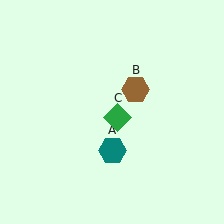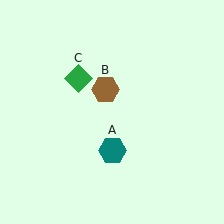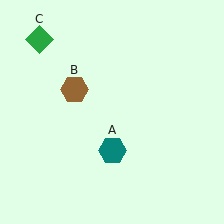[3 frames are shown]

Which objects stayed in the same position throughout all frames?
Teal hexagon (object A) remained stationary.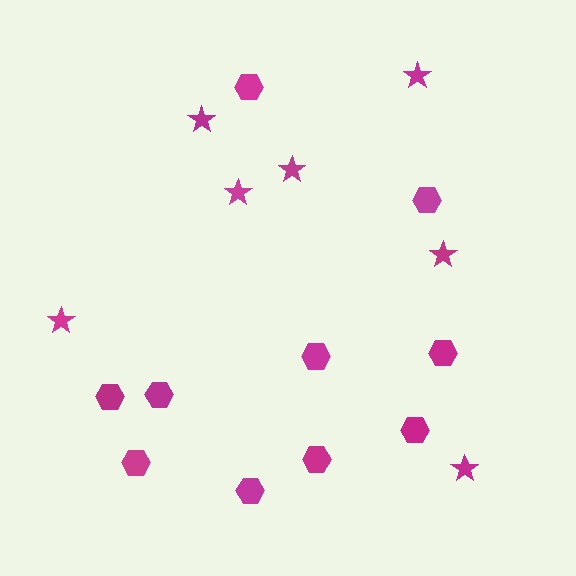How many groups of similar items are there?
There are 2 groups: one group of stars (7) and one group of hexagons (10).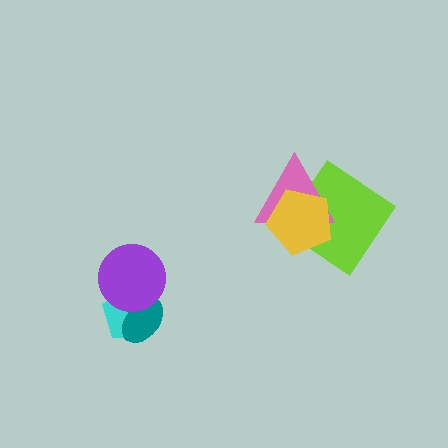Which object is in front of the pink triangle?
The yellow pentagon is in front of the pink triangle.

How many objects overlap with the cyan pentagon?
2 objects overlap with the cyan pentagon.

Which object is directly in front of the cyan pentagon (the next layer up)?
The teal ellipse is directly in front of the cyan pentagon.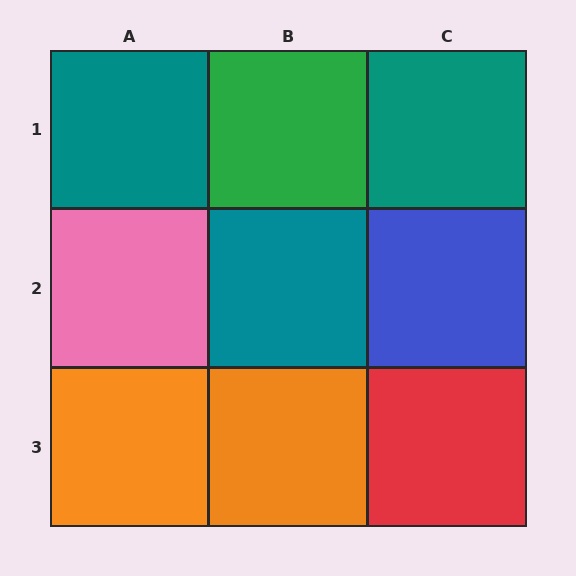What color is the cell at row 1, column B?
Green.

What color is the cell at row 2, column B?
Teal.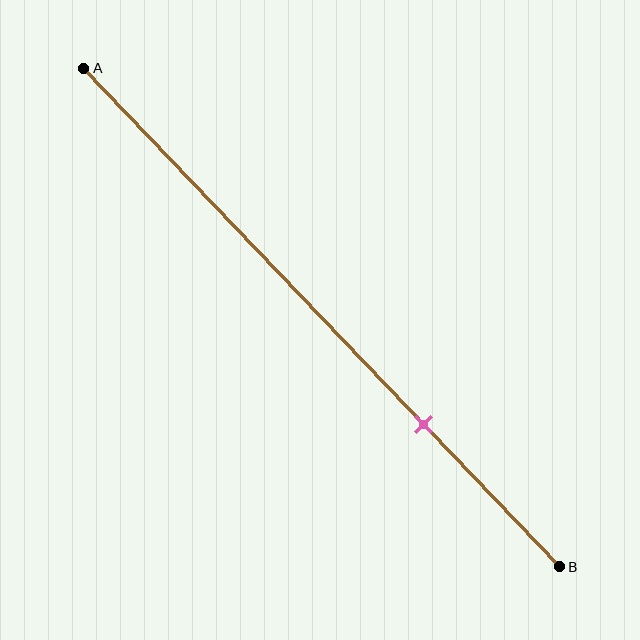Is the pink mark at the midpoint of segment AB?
No, the mark is at about 70% from A, not at the 50% midpoint.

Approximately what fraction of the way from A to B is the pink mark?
The pink mark is approximately 70% of the way from A to B.